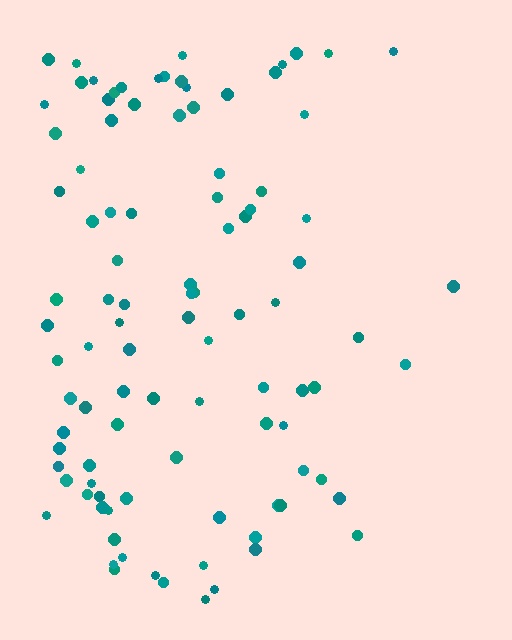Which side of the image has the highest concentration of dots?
The left.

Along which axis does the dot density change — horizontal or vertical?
Horizontal.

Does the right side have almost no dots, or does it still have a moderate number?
Still a moderate number, just noticeably fewer than the left.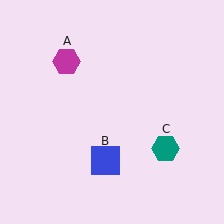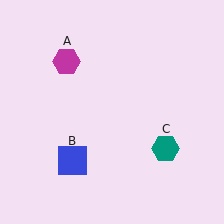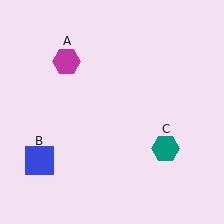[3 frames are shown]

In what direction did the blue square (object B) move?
The blue square (object B) moved left.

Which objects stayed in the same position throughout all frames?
Magenta hexagon (object A) and teal hexagon (object C) remained stationary.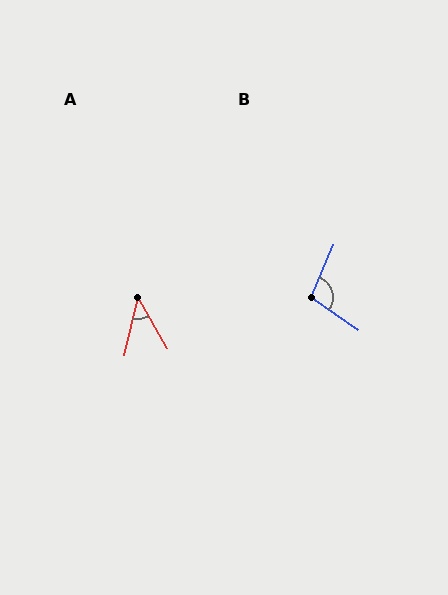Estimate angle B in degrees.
Approximately 102 degrees.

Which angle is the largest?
B, at approximately 102 degrees.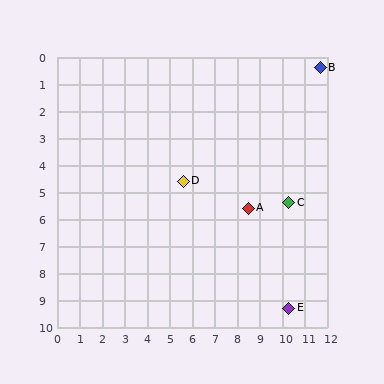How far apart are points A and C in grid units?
Points A and C are about 1.8 grid units apart.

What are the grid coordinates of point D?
Point D is at approximately (5.6, 4.6).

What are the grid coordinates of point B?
Point B is at approximately (11.7, 0.4).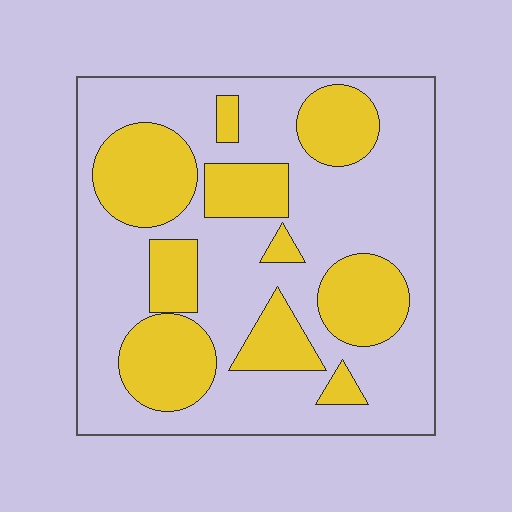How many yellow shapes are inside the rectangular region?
10.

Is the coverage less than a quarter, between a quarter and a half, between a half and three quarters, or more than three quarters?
Between a quarter and a half.